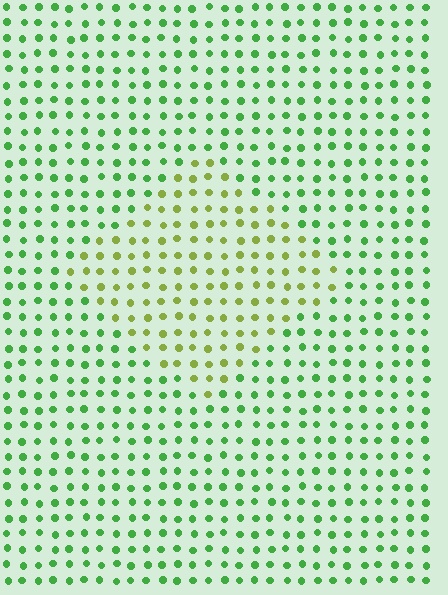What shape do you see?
I see a diamond.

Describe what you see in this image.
The image is filled with small green elements in a uniform arrangement. A diamond-shaped region is visible where the elements are tinted to a slightly different hue, forming a subtle color boundary.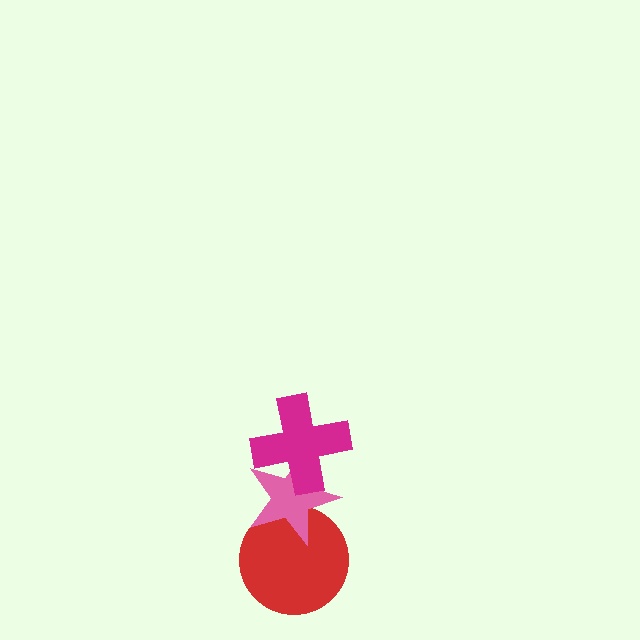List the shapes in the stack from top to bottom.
From top to bottom: the magenta cross, the pink star, the red circle.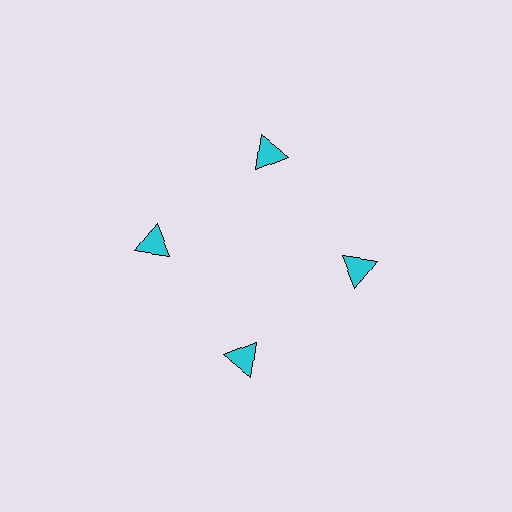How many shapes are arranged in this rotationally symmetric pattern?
There are 4 shapes, arranged in 4 groups of 1.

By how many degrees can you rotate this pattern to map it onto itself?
The pattern maps onto itself every 90 degrees of rotation.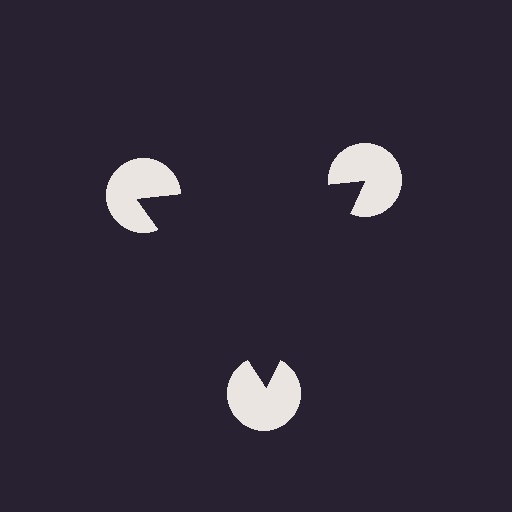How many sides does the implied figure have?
3 sides.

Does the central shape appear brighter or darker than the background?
It typically appears slightly darker than the background, even though no actual brightness change is drawn.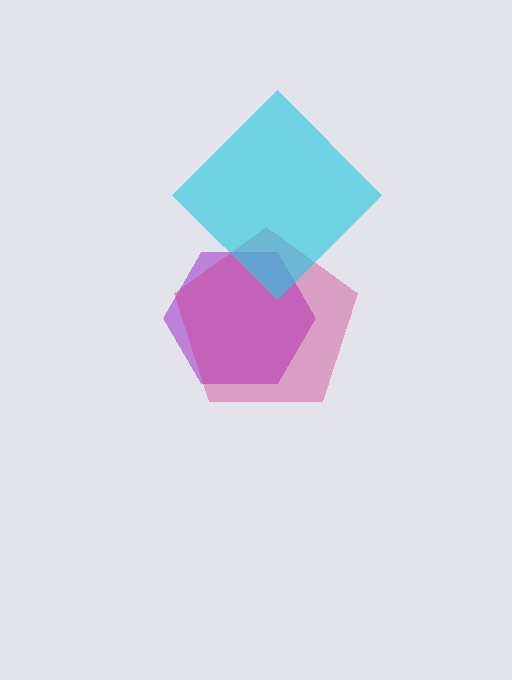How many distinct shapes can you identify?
There are 3 distinct shapes: a purple hexagon, a magenta pentagon, a cyan diamond.